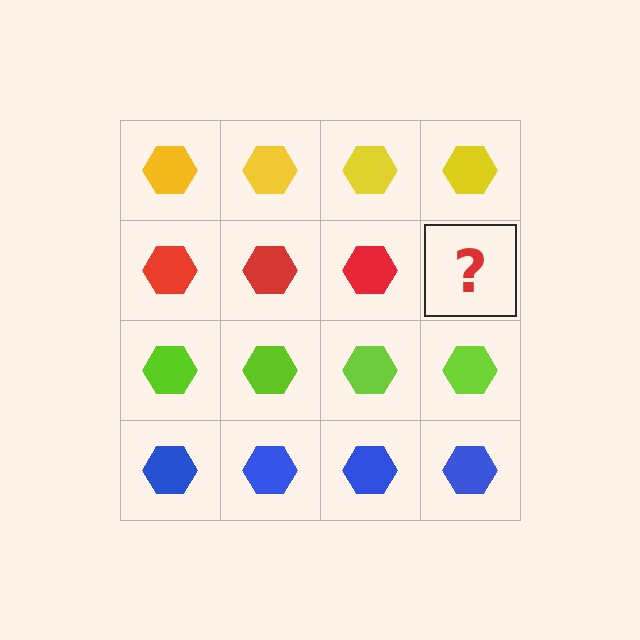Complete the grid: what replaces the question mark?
The question mark should be replaced with a red hexagon.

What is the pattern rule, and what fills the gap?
The rule is that each row has a consistent color. The gap should be filled with a red hexagon.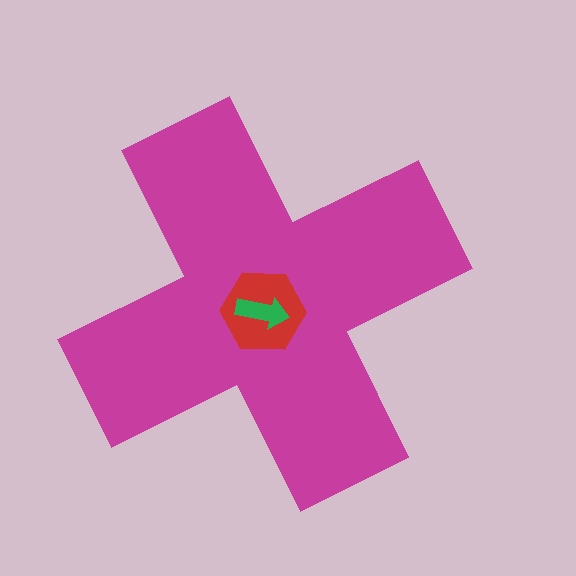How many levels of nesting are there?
3.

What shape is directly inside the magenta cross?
The red hexagon.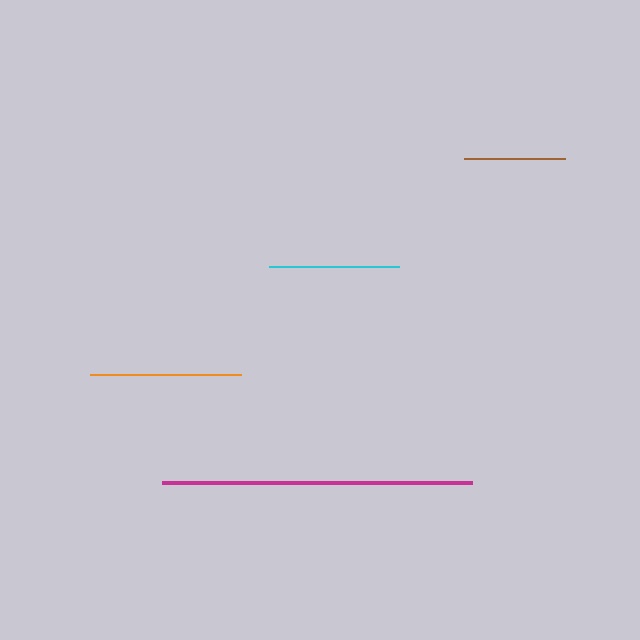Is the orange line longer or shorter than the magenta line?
The magenta line is longer than the orange line.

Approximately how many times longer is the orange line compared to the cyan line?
The orange line is approximately 1.2 times the length of the cyan line.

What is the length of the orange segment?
The orange segment is approximately 151 pixels long.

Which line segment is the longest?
The magenta line is the longest at approximately 310 pixels.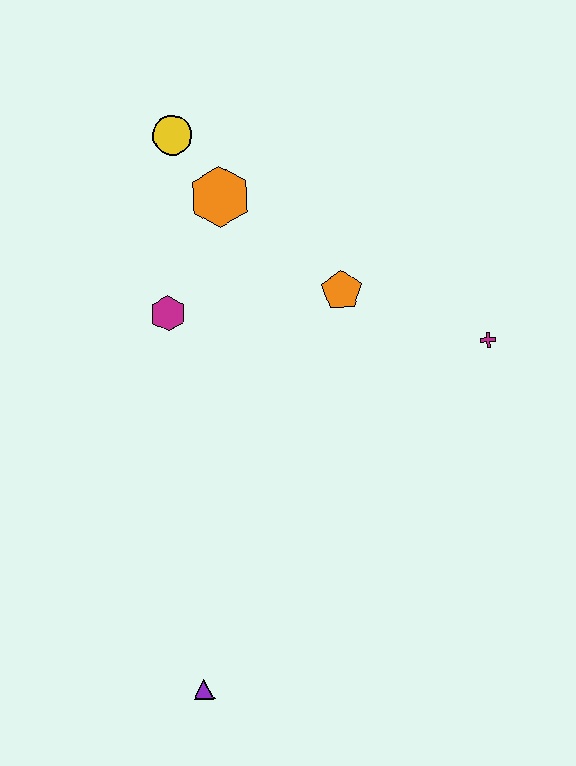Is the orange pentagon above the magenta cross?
Yes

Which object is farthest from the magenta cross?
The purple triangle is farthest from the magenta cross.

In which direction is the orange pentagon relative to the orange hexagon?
The orange pentagon is to the right of the orange hexagon.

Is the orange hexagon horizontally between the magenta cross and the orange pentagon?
No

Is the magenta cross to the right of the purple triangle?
Yes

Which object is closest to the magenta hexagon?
The orange hexagon is closest to the magenta hexagon.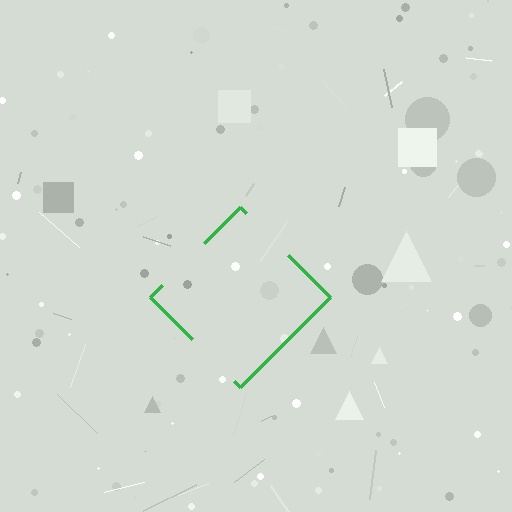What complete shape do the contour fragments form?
The contour fragments form a diamond.